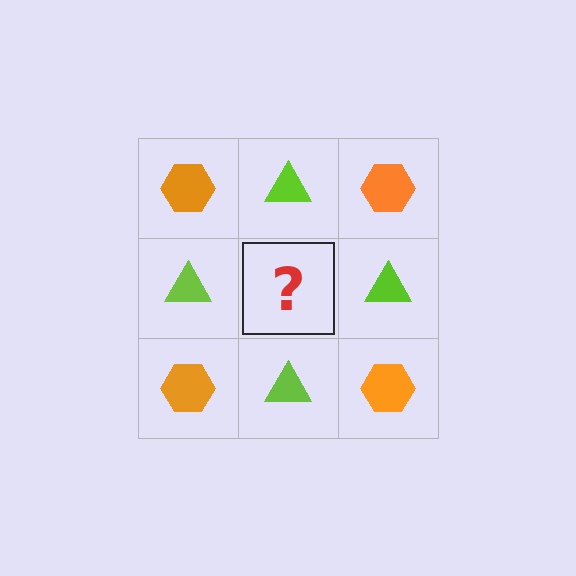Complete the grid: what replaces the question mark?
The question mark should be replaced with an orange hexagon.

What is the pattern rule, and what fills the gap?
The rule is that it alternates orange hexagon and lime triangle in a checkerboard pattern. The gap should be filled with an orange hexagon.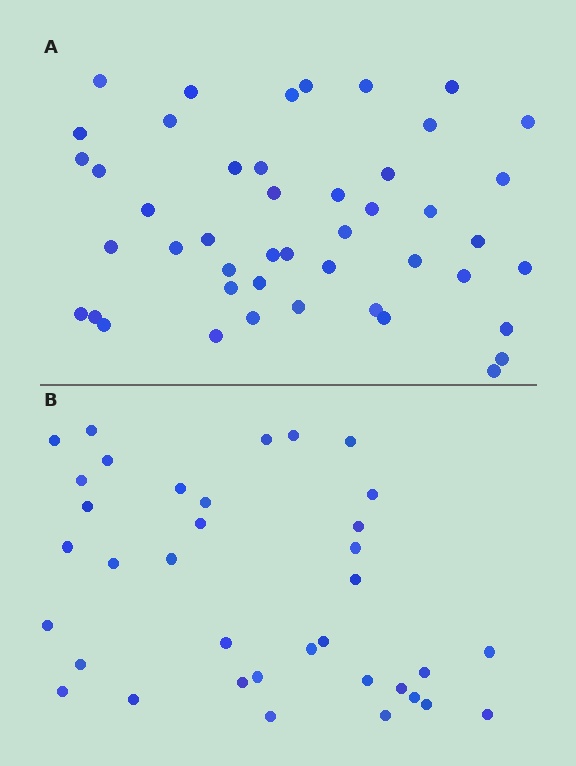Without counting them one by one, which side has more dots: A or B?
Region A (the top region) has more dots.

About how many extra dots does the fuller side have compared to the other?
Region A has roughly 10 or so more dots than region B.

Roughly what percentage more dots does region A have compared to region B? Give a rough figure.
About 30% more.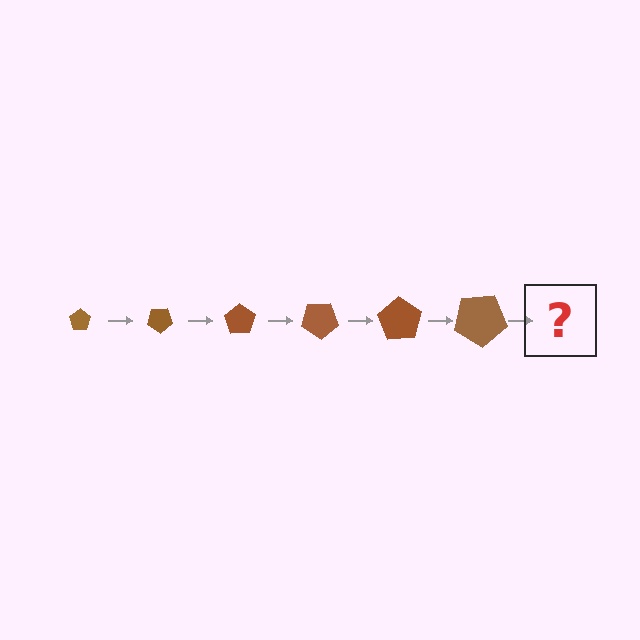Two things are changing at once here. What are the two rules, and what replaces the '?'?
The two rules are that the pentagon grows larger each step and it rotates 35 degrees each step. The '?' should be a pentagon, larger than the previous one and rotated 210 degrees from the start.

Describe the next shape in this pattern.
It should be a pentagon, larger than the previous one and rotated 210 degrees from the start.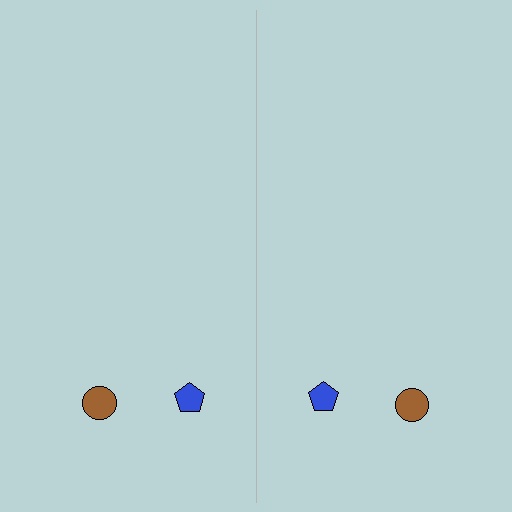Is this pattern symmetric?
Yes, this pattern has bilateral (reflection) symmetry.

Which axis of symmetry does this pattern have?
The pattern has a vertical axis of symmetry running through the center of the image.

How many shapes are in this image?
There are 4 shapes in this image.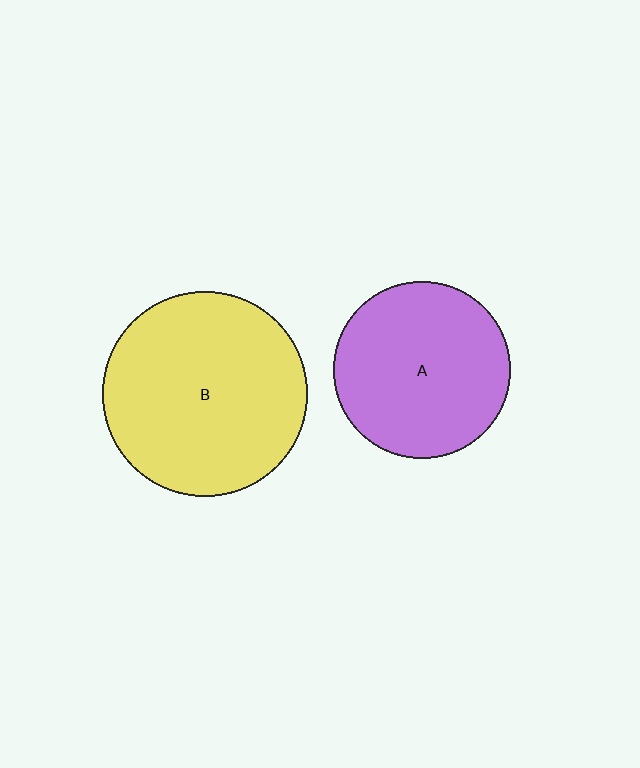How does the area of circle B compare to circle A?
Approximately 1.3 times.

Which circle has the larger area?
Circle B (yellow).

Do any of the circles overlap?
No, none of the circles overlap.